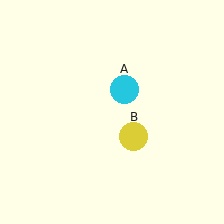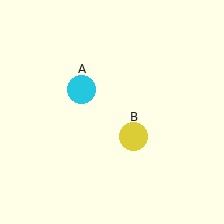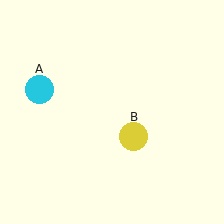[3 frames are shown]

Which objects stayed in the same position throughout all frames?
Yellow circle (object B) remained stationary.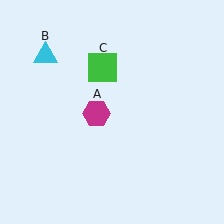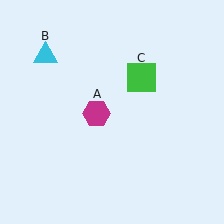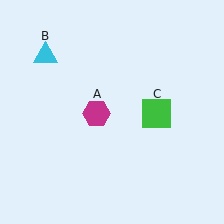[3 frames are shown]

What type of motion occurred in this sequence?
The green square (object C) rotated clockwise around the center of the scene.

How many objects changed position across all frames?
1 object changed position: green square (object C).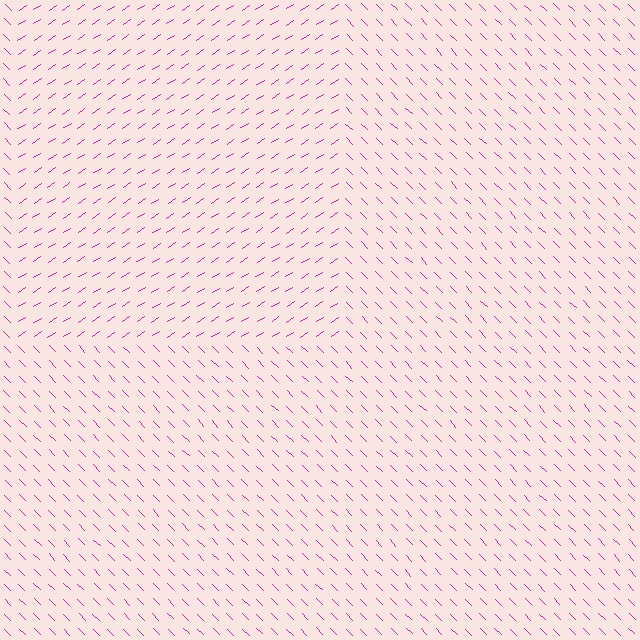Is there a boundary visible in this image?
Yes, there is a texture boundary formed by a change in line orientation.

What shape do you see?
I see a rectangle.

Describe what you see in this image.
The image is filled with small magenta line segments. A rectangle region in the image has lines oriented differently from the surrounding lines, creating a visible texture boundary.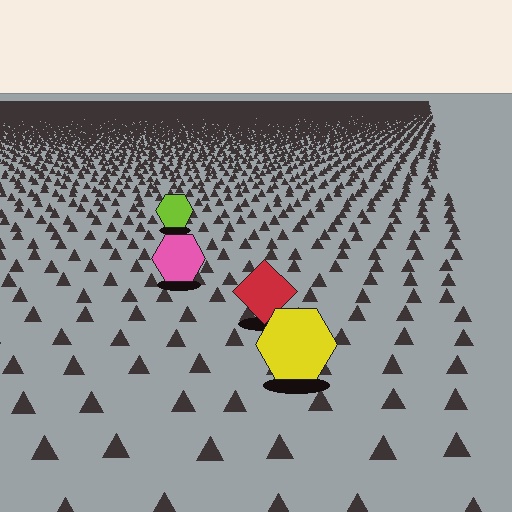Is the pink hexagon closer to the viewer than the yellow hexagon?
No. The yellow hexagon is closer — you can tell from the texture gradient: the ground texture is coarser near it.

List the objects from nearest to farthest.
From nearest to farthest: the yellow hexagon, the red diamond, the pink hexagon, the lime hexagon.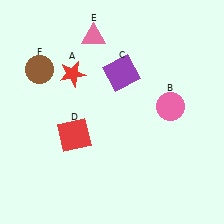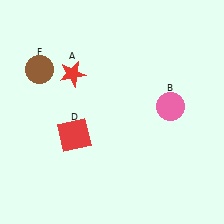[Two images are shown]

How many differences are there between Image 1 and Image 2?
There are 2 differences between the two images.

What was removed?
The pink triangle (E), the purple square (C) were removed in Image 2.